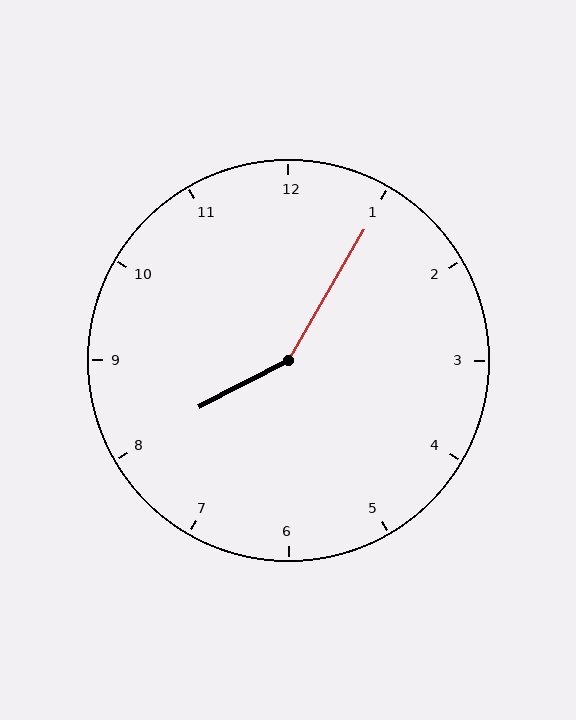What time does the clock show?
8:05.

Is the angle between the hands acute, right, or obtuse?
It is obtuse.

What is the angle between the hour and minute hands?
Approximately 148 degrees.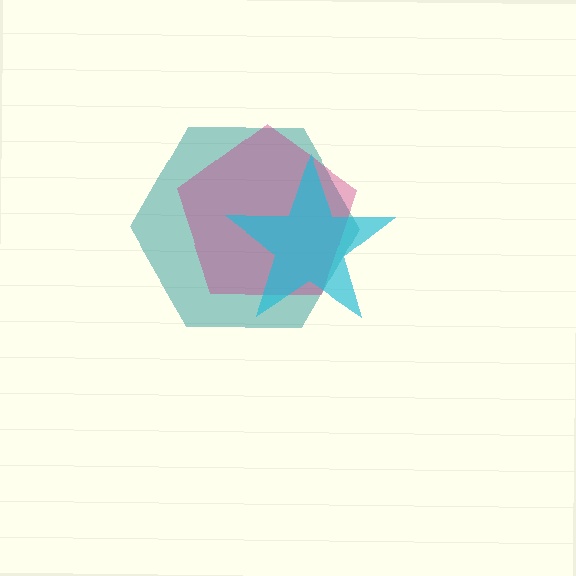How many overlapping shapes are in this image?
There are 3 overlapping shapes in the image.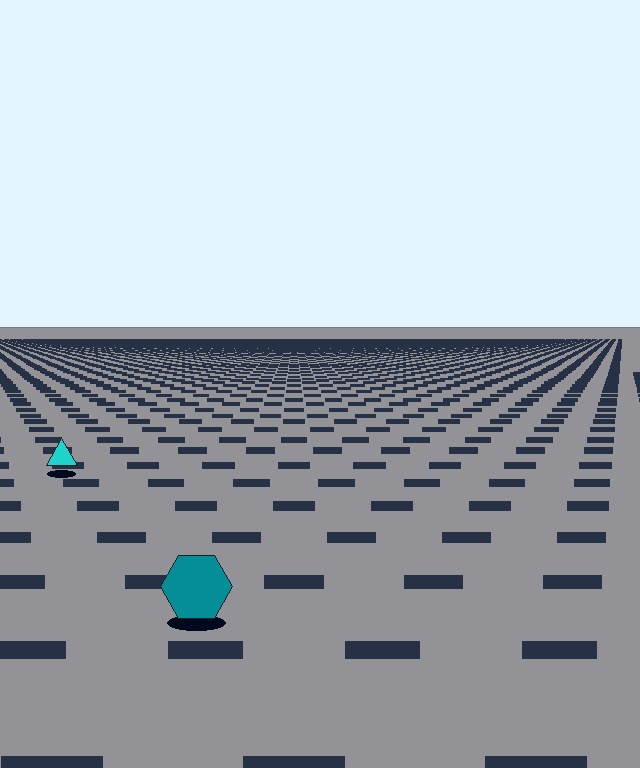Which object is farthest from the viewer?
The cyan triangle is farthest from the viewer. It appears smaller and the ground texture around it is denser.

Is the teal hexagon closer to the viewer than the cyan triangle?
Yes. The teal hexagon is closer — you can tell from the texture gradient: the ground texture is coarser near it.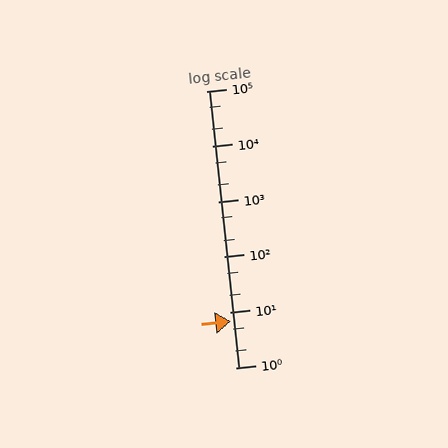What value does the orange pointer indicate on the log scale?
The pointer indicates approximately 6.9.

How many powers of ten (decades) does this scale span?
The scale spans 5 decades, from 1 to 100000.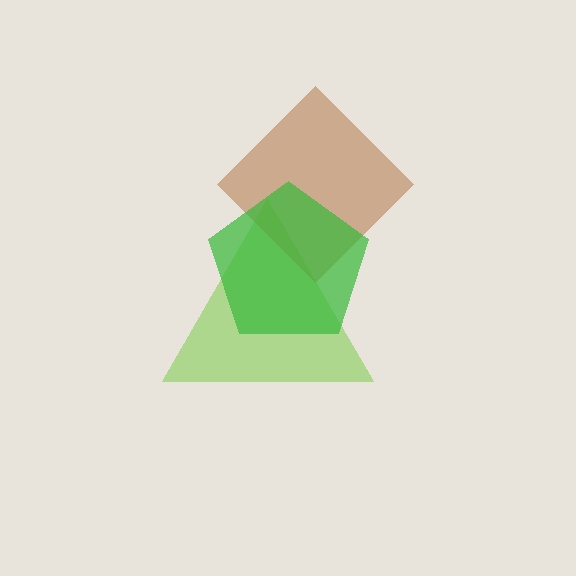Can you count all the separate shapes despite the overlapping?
Yes, there are 3 separate shapes.